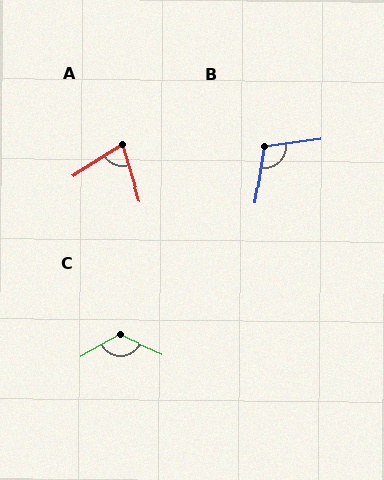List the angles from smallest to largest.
A (75°), B (106°), C (126°).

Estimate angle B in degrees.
Approximately 106 degrees.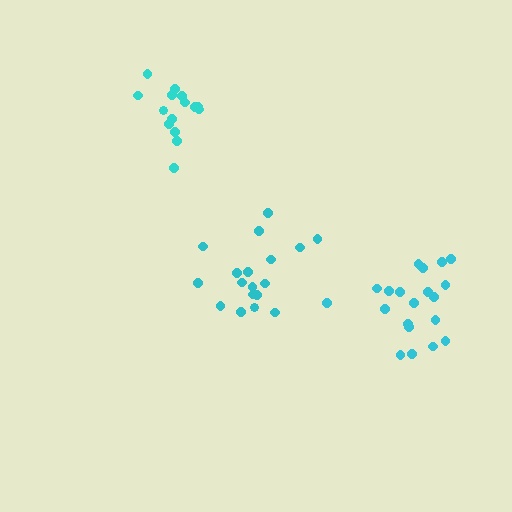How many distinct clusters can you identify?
There are 3 distinct clusters.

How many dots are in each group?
Group 1: 20 dots, Group 2: 15 dots, Group 3: 18 dots (53 total).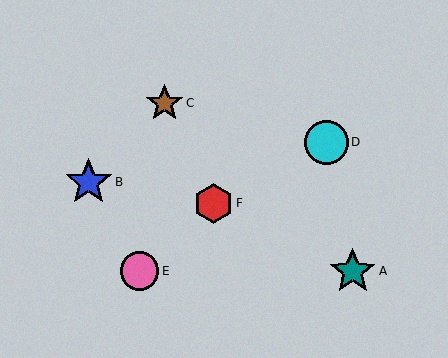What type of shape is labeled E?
Shape E is a pink circle.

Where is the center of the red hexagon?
The center of the red hexagon is at (213, 203).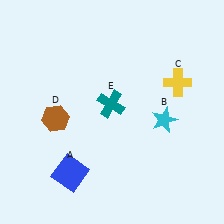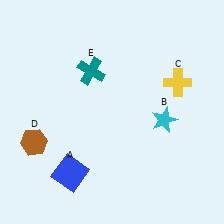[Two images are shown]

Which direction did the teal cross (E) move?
The teal cross (E) moved up.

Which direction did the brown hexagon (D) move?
The brown hexagon (D) moved down.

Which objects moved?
The objects that moved are: the brown hexagon (D), the teal cross (E).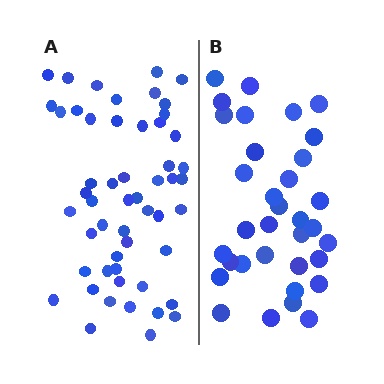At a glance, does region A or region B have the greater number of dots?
Region A (the left region) has more dots.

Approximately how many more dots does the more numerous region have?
Region A has approximately 20 more dots than region B.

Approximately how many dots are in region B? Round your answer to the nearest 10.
About 30 dots. (The exact count is 34, which rounds to 30.)